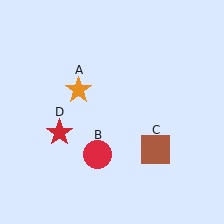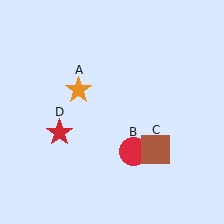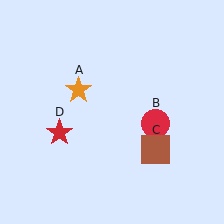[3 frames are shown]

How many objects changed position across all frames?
1 object changed position: red circle (object B).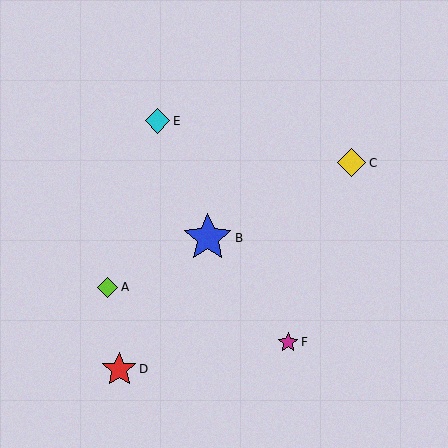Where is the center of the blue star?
The center of the blue star is at (208, 238).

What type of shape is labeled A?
Shape A is a lime diamond.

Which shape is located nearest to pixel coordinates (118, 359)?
The red star (labeled D) at (119, 369) is nearest to that location.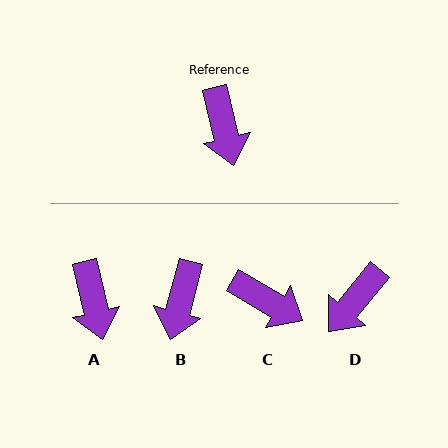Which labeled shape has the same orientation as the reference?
A.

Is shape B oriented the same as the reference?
No, it is off by about 28 degrees.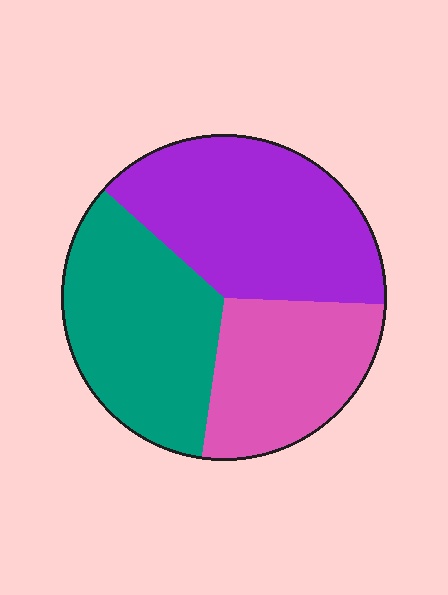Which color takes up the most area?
Purple, at roughly 40%.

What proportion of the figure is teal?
Teal takes up between a quarter and a half of the figure.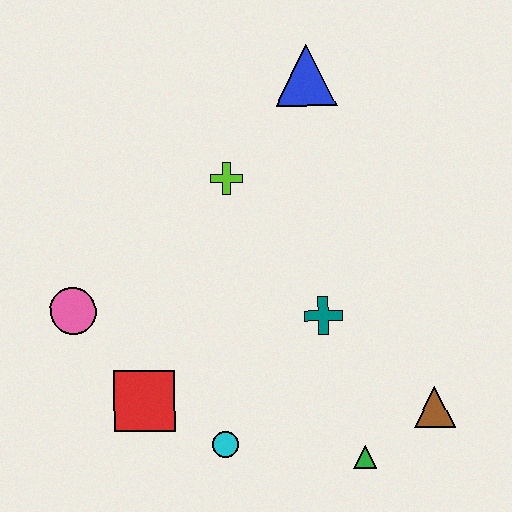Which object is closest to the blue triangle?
The lime cross is closest to the blue triangle.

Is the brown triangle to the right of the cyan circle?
Yes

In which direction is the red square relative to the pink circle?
The red square is below the pink circle.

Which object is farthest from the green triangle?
The blue triangle is farthest from the green triangle.